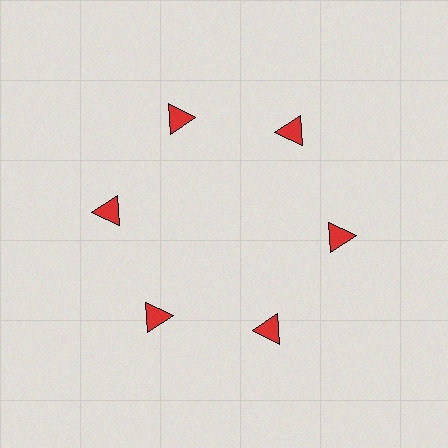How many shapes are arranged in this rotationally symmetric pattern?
There are 6 shapes, arranged in 6 groups of 1.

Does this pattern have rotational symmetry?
Yes, this pattern has 6-fold rotational symmetry. It looks the same after rotating 60 degrees around the center.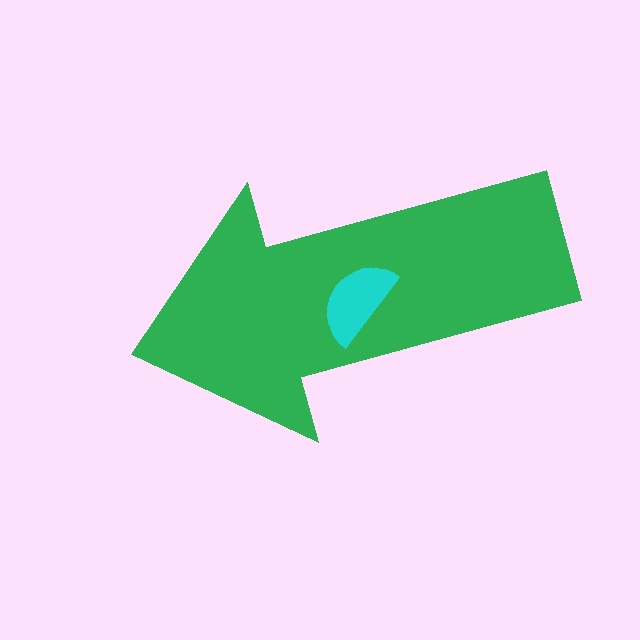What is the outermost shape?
The green arrow.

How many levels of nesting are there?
2.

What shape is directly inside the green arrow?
The cyan semicircle.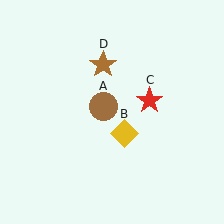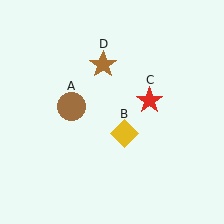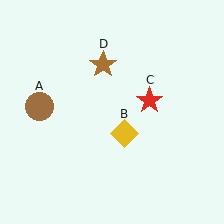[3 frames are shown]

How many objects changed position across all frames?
1 object changed position: brown circle (object A).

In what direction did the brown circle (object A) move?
The brown circle (object A) moved left.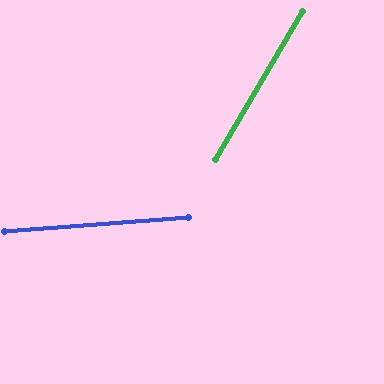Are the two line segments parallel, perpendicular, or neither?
Neither parallel nor perpendicular — they differ by about 55°.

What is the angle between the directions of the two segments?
Approximately 55 degrees.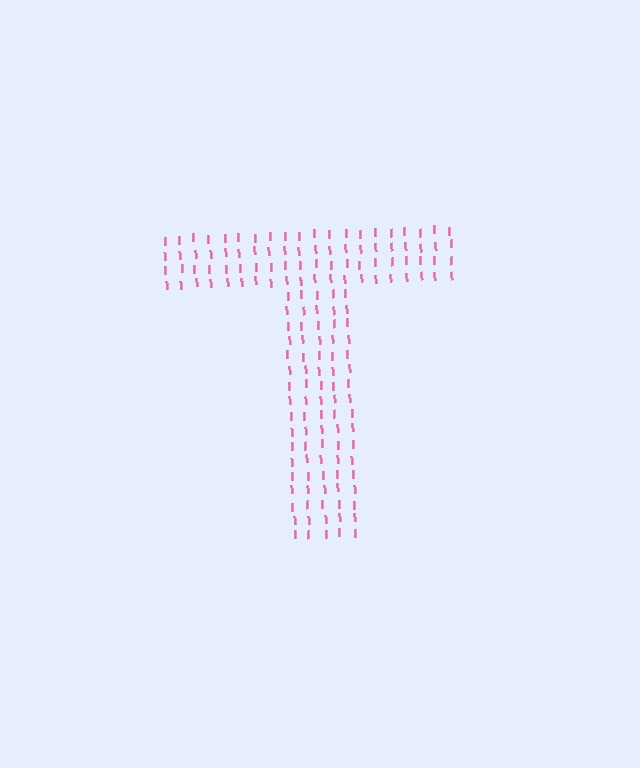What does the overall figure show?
The overall figure shows the letter T.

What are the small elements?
The small elements are letter I's.